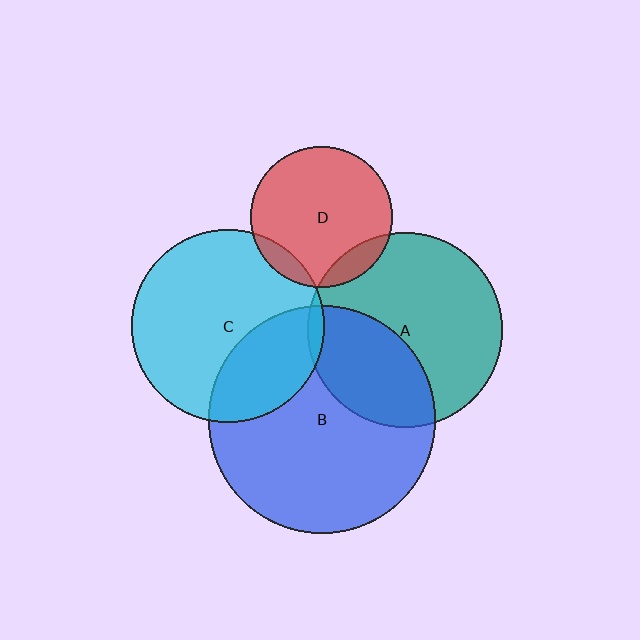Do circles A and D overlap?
Yes.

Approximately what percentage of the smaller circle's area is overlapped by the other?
Approximately 10%.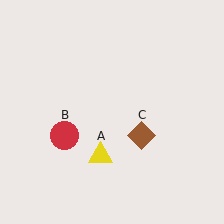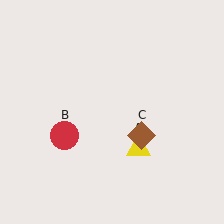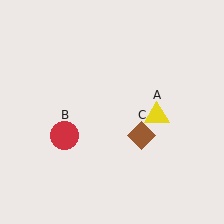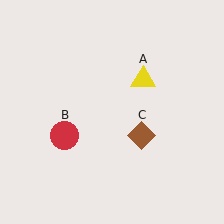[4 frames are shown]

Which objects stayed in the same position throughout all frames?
Red circle (object B) and brown diamond (object C) remained stationary.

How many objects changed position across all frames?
1 object changed position: yellow triangle (object A).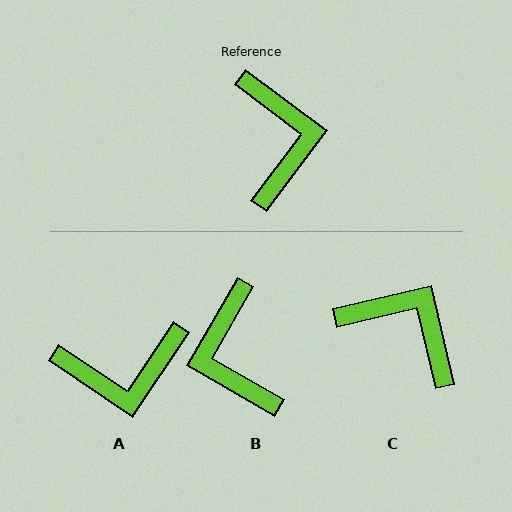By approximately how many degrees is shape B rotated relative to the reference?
Approximately 173 degrees clockwise.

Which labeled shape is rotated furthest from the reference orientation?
B, about 173 degrees away.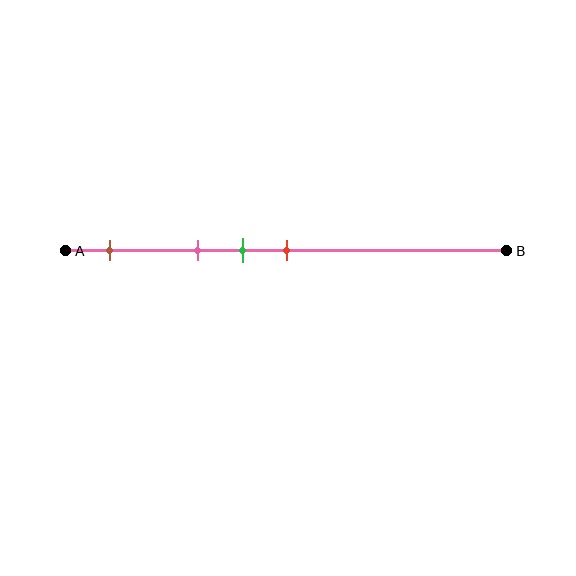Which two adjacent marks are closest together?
The green and red marks are the closest adjacent pair.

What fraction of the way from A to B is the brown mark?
The brown mark is approximately 10% (0.1) of the way from A to B.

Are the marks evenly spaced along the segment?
No, the marks are not evenly spaced.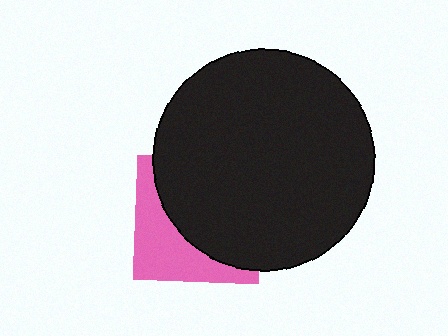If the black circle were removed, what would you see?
You would see the complete pink square.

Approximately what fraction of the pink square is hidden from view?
Roughly 62% of the pink square is hidden behind the black circle.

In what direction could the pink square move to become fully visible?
The pink square could move toward the lower-left. That would shift it out from behind the black circle entirely.